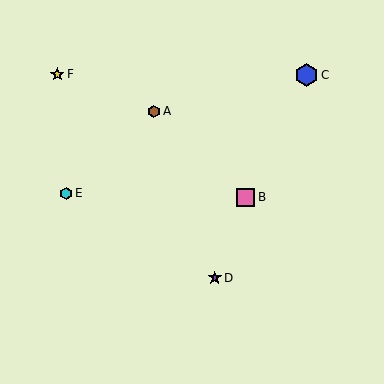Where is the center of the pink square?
The center of the pink square is at (246, 197).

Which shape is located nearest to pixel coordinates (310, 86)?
The blue hexagon (labeled C) at (306, 75) is nearest to that location.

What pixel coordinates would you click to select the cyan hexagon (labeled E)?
Click at (66, 194) to select the cyan hexagon E.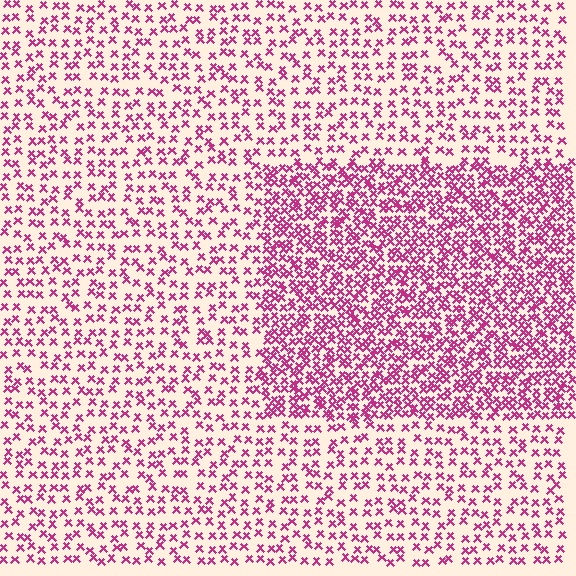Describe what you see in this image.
The image contains small magenta elements arranged at two different densities. A rectangle-shaped region is visible where the elements are more densely packed than the surrounding area.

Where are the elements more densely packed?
The elements are more densely packed inside the rectangle boundary.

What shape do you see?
I see a rectangle.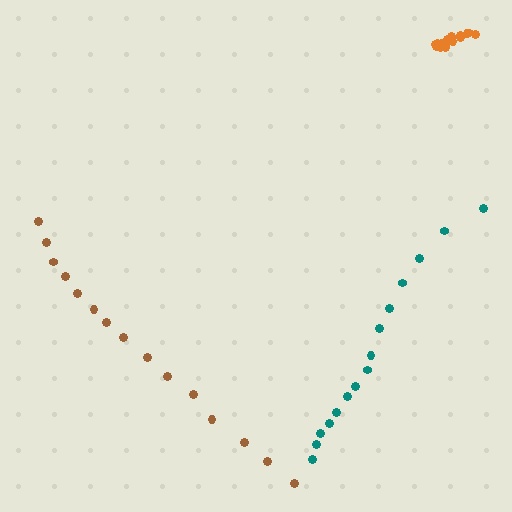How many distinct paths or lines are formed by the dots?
There are 3 distinct paths.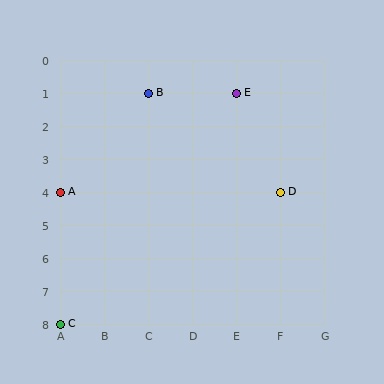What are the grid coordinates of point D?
Point D is at grid coordinates (F, 4).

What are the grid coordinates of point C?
Point C is at grid coordinates (A, 8).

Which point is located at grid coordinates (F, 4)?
Point D is at (F, 4).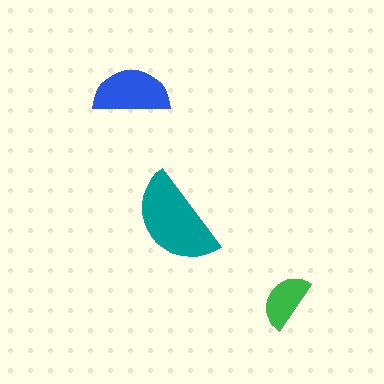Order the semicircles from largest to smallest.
the teal one, the blue one, the green one.